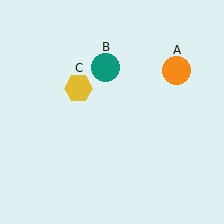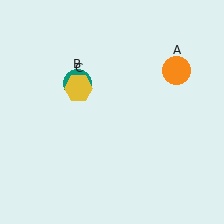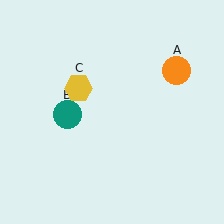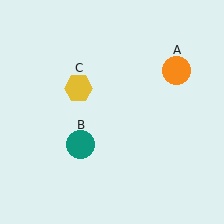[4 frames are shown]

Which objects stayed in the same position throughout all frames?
Orange circle (object A) and yellow hexagon (object C) remained stationary.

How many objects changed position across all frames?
1 object changed position: teal circle (object B).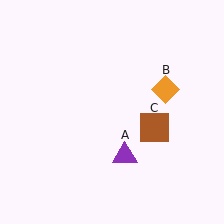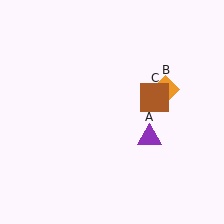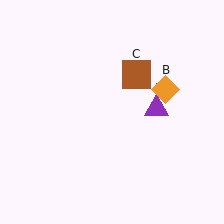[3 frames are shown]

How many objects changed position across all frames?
2 objects changed position: purple triangle (object A), brown square (object C).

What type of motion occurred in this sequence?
The purple triangle (object A), brown square (object C) rotated counterclockwise around the center of the scene.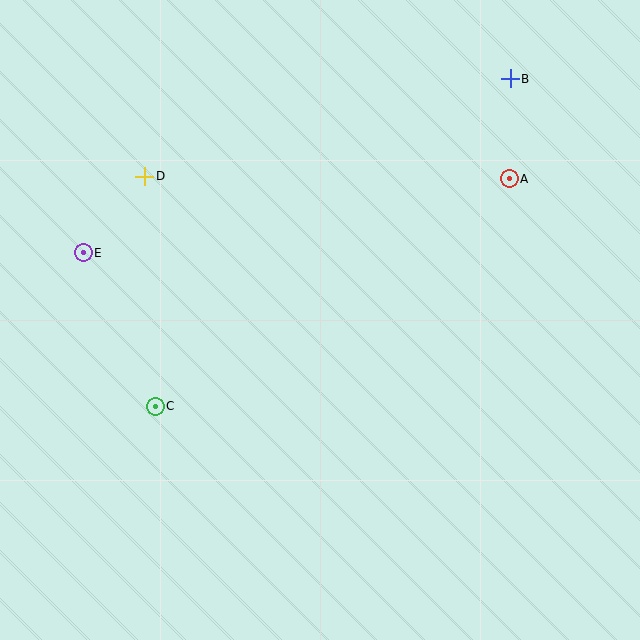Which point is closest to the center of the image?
Point C at (155, 406) is closest to the center.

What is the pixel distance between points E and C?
The distance between E and C is 169 pixels.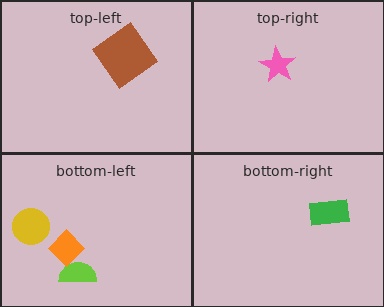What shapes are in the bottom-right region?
The green rectangle.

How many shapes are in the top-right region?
1.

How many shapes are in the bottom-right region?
1.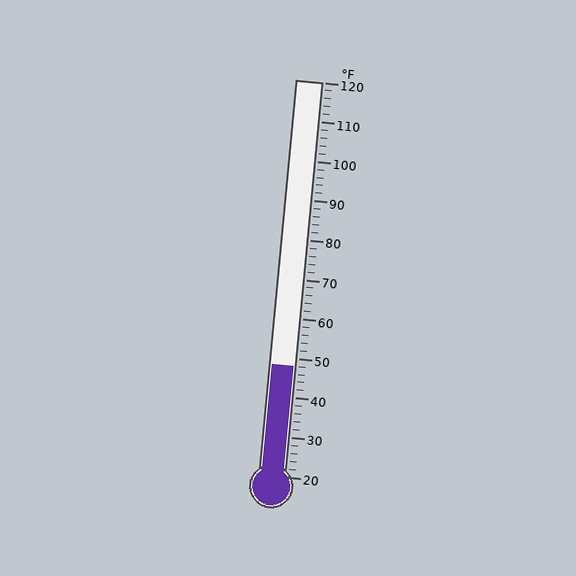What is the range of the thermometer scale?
The thermometer scale ranges from 20°F to 120°F.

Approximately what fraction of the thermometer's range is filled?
The thermometer is filled to approximately 30% of its range.